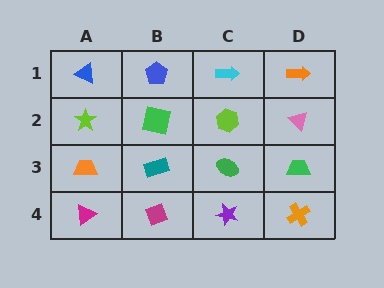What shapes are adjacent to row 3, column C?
A lime hexagon (row 2, column C), a purple star (row 4, column C), a teal rectangle (row 3, column B), a green trapezoid (row 3, column D).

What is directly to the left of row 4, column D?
A purple star.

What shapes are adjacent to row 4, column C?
A green ellipse (row 3, column C), a magenta diamond (row 4, column B), an orange cross (row 4, column D).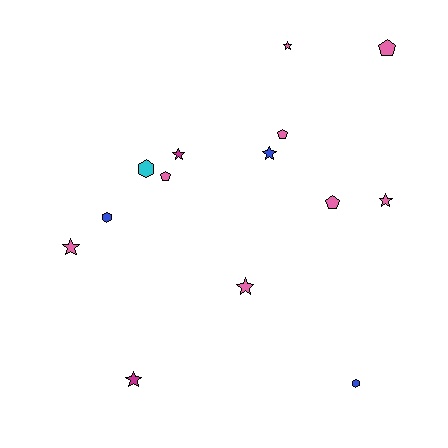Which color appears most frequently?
Pink, with 8 objects.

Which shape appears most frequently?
Star, with 7 objects.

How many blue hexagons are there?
There are 2 blue hexagons.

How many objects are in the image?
There are 14 objects.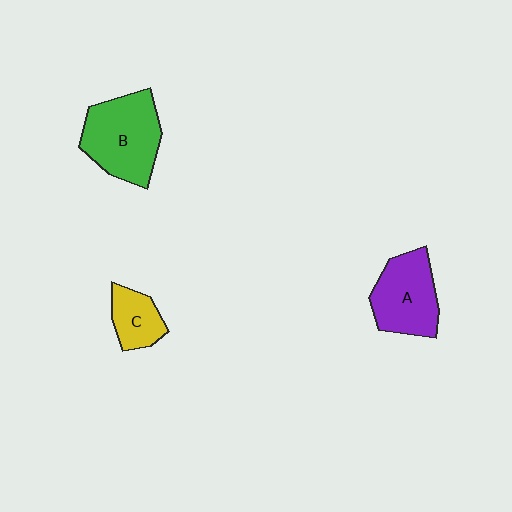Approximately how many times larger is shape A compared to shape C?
Approximately 1.8 times.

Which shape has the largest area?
Shape B (green).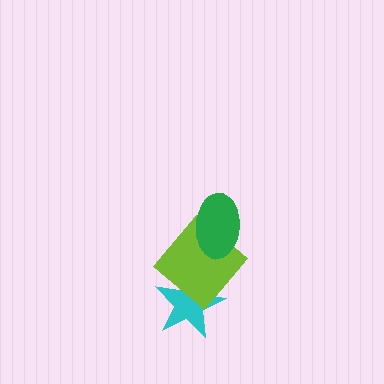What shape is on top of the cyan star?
The lime diamond is on top of the cyan star.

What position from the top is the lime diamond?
The lime diamond is 2nd from the top.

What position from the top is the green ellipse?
The green ellipse is 1st from the top.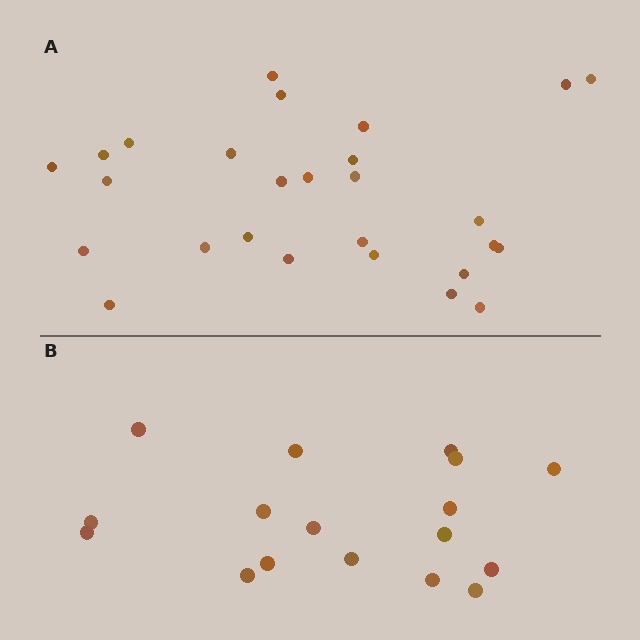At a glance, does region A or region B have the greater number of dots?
Region A (the top region) has more dots.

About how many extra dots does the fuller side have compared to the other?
Region A has roughly 10 or so more dots than region B.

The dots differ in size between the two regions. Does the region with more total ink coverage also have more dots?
No. Region B has more total ink coverage because its dots are larger, but region A actually contains more individual dots. Total area can be misleading — the number of items is what matters here.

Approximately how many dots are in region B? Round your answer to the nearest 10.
About 20 dots. (The exact count is 17, which rounds to 20.)